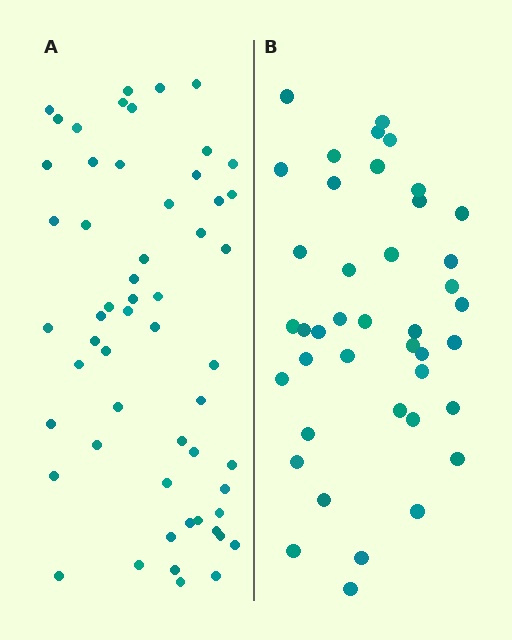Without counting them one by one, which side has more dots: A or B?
Region A (the left region) has more dots.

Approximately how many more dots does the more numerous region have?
Region A has approximately 15 more dots than region B.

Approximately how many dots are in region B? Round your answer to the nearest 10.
About 40 dots. (The exact count is 41, which rounds to 40.)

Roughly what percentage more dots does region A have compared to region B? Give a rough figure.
About 35% more.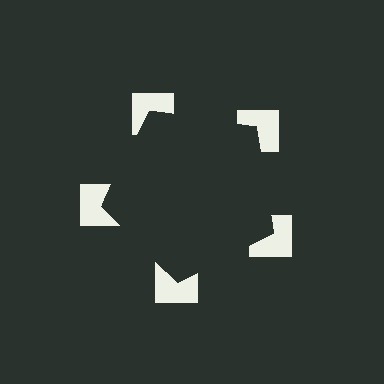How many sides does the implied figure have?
5 sides.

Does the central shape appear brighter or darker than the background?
It typically appears slightly darker than the background, even though no actual brightness change is drawn.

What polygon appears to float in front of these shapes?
An illusory pentagon — its edges are inferred from the aligned wedge cuts in the notched squares, not physically drawn.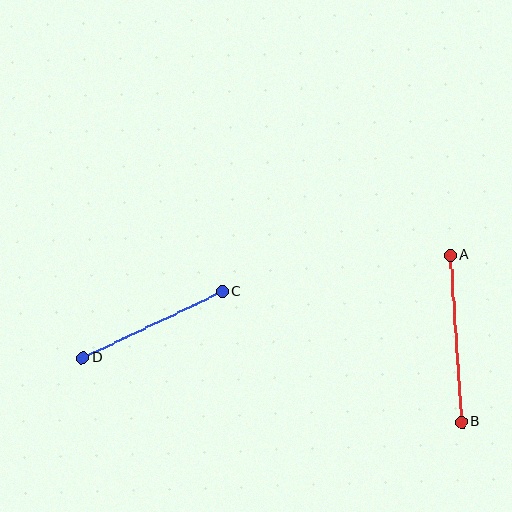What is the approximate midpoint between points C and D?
The midpoint is at approximately (153, 325) pixels.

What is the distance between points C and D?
The distance is approximately 154 pixels.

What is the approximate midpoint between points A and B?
The midpoint is at approximately (456, 338) pixels.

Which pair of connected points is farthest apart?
Points A and B are farthest apart.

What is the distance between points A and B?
The distance is approximately 167 pixels.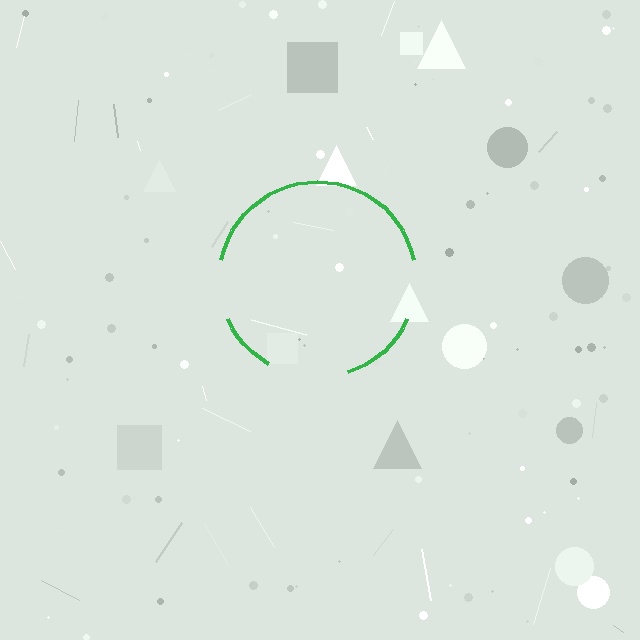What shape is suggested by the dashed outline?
The dashed outline suggests a circle.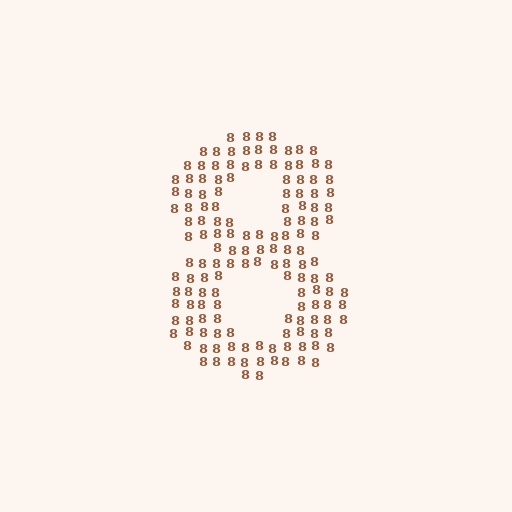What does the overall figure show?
The overall figure shows the digit 8.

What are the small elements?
The small elements are digit 8's.